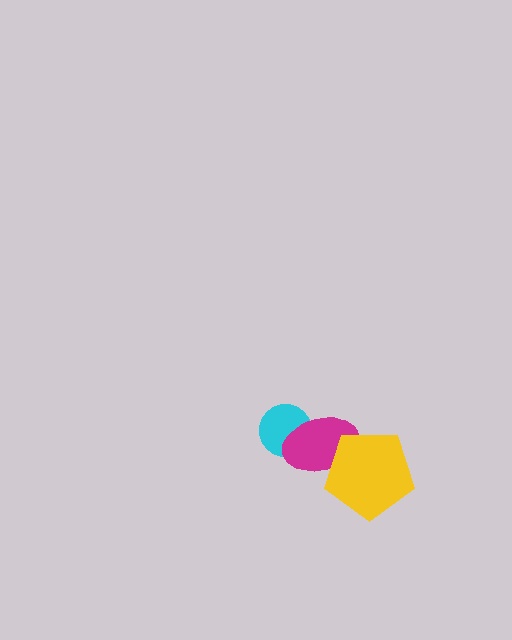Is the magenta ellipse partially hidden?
Yes, it is partially covered by another shape.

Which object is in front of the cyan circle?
The magenta ellipse is in front of the cyan circle.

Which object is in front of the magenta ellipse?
The yellow pentagon is in front of the magenta ellipse.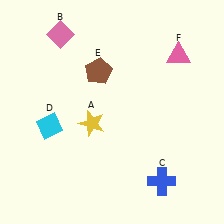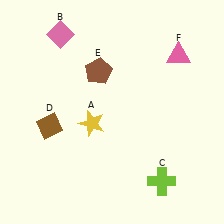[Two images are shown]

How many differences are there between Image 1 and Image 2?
There are 2 differences between the two images.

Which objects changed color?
C changed from blue to lime. D changed from cyan to brown.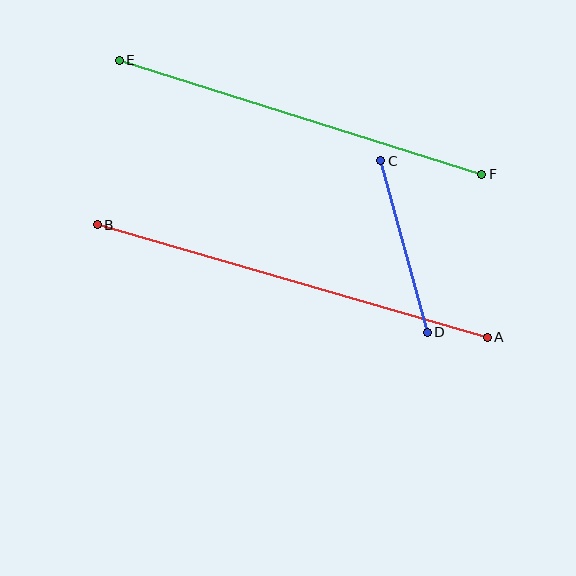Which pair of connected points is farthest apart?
Points A and B are farthest apart.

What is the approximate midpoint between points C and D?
The midpoint is at approximately (404, 247) pixels.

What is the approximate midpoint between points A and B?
The midpoint is at approximately (292, 281) pixels.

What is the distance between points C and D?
The distance is approximately 178 pixels.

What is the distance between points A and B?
The distance is approximately 406 pixels.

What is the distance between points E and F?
The distance is approximately 380 pixels.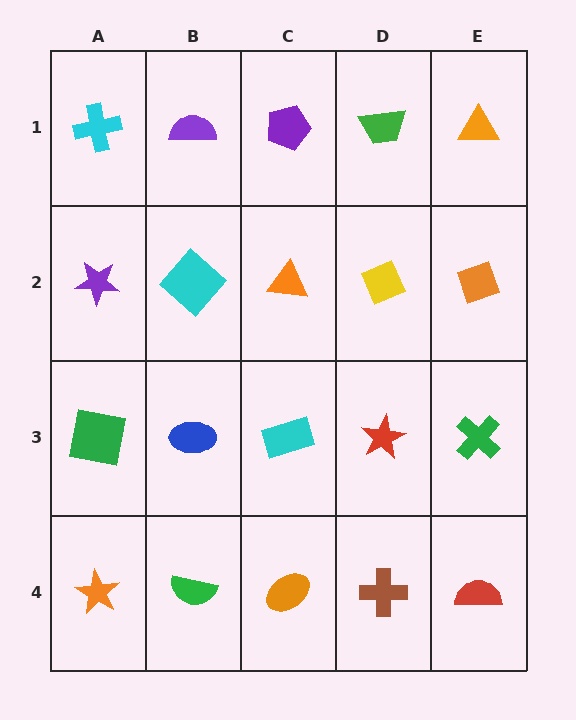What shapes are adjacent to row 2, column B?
A purple semicircle (row 1, column B), a blue ellipse (row 3, column B), a purple star (row 2, column A), an orange triangle (row 2, column C).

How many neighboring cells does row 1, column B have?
3.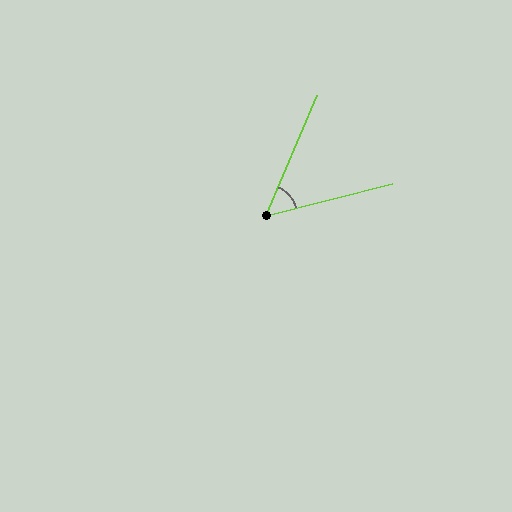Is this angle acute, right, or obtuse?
It is acute.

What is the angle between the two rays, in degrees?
Approximately 53 degrees.